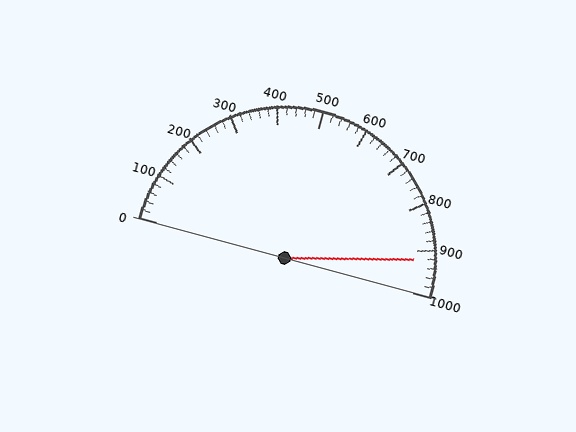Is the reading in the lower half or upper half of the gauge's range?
The reading is in the upper half of the range (0 to 1000).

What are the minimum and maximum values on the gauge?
The gauge ranges from 0 to 1000.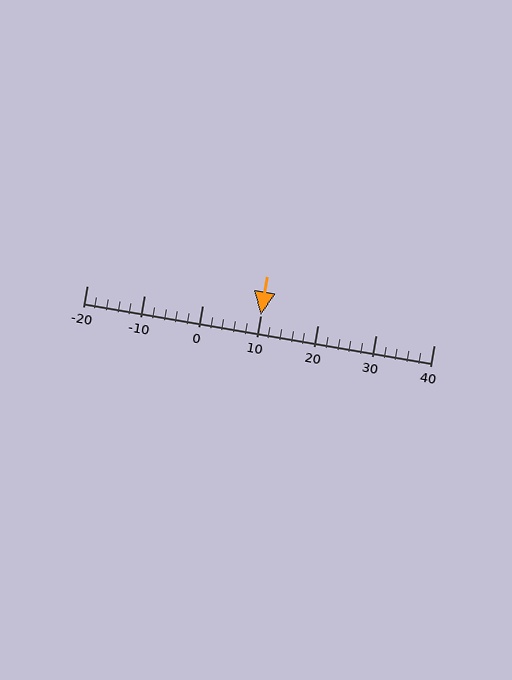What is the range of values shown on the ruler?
The ruler shows values from -20 to 40.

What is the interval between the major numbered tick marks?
The major tick marks are spaced 10 units apart.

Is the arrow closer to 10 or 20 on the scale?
The arrow is closer to 10.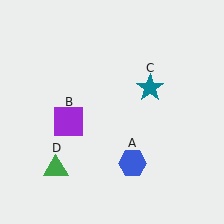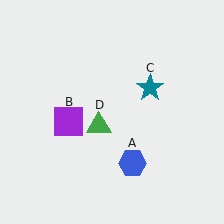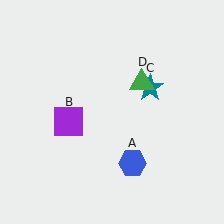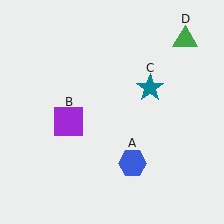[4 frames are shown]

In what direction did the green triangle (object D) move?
The green triangle (object D) moved up and to the right.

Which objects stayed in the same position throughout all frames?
Blue hexagon (object A) and purple square (object B) and teal star (object C) remained stationary.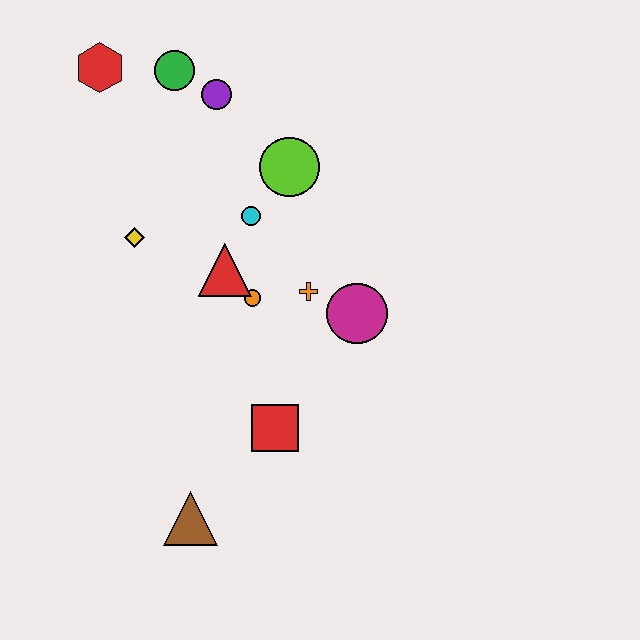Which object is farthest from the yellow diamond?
The brown triangle is farthest from the yellow diamond.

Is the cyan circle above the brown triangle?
Yes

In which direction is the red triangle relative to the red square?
The red triangle is above the red square.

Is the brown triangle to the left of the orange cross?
Yes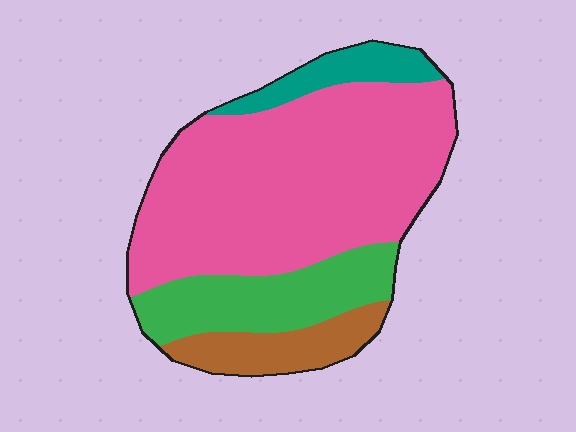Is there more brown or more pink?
Pink.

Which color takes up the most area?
Pink, at roughly 60%.